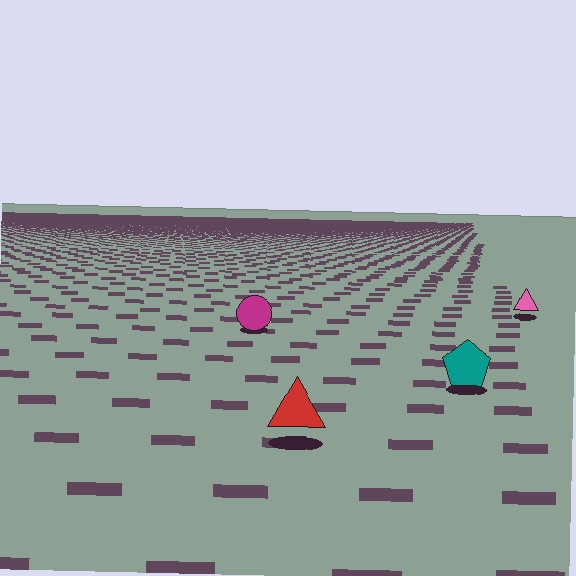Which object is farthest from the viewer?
The pink triangle is farthest from the viewer. It appears smaller and the ground texture around it is denser.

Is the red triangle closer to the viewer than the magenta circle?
Yes. The red triangle is closer — you can tell from the texture gradient: the ground texture is coarser near it.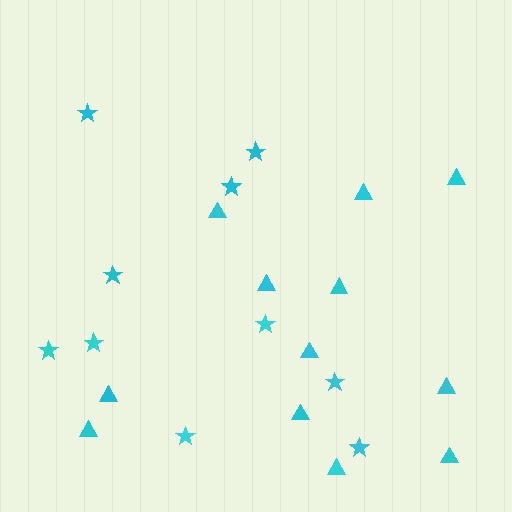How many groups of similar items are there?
There are 2 groups: one group of stars (10) and one group of triangles (12).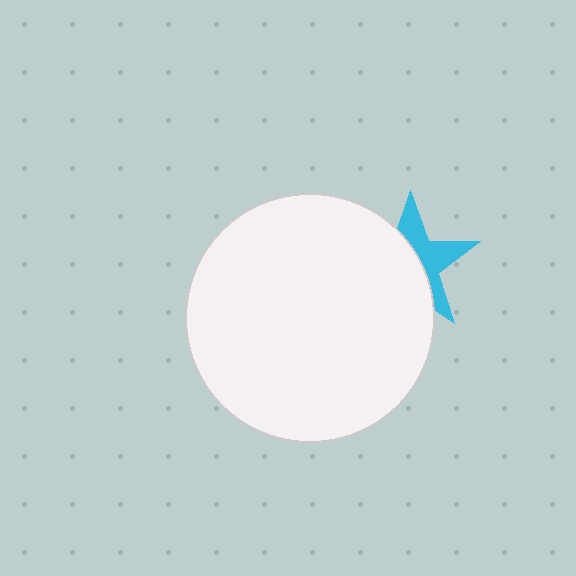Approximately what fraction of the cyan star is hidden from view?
Roughly 57% of the cyan star is hidden behind the white circle.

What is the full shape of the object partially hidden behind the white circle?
The partially hidden object is a cyan star.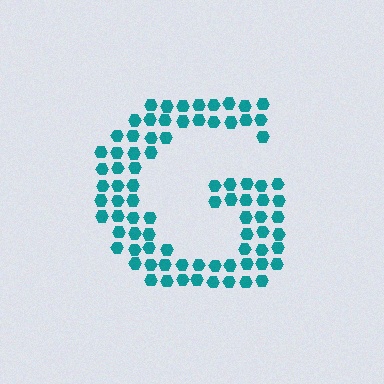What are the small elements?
The small elements are hexagons.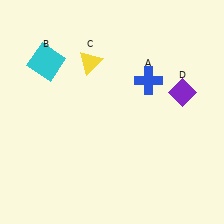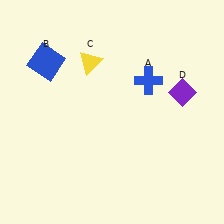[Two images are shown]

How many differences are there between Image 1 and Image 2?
There is 1 difference between the two images.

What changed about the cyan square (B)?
In Image 1, B is cyan. In Image 2, it changed to blue.